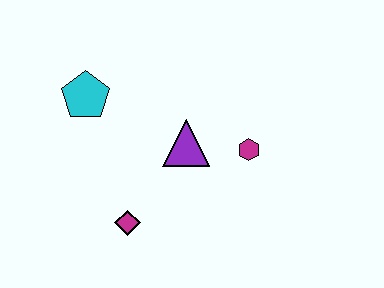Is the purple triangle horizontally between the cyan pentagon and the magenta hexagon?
Yes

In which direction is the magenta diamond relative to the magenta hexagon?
The magenta diamond is to the left of the magenta hexagon.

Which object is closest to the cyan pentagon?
The purple triangle is closest to the cyan pentagon.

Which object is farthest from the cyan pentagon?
The magenta hexagon is farthest from the cyan pentagon.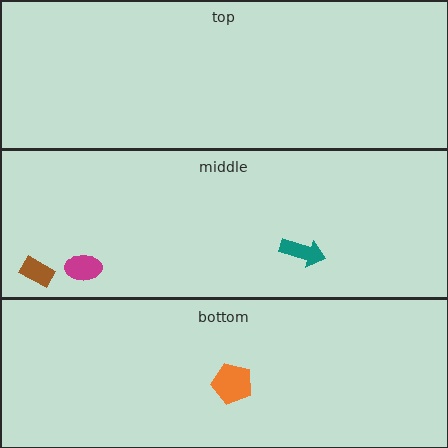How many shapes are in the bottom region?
1.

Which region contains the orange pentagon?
The bottom region.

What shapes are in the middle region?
The magenta ellipse, the brown rectangle, the teal arrow.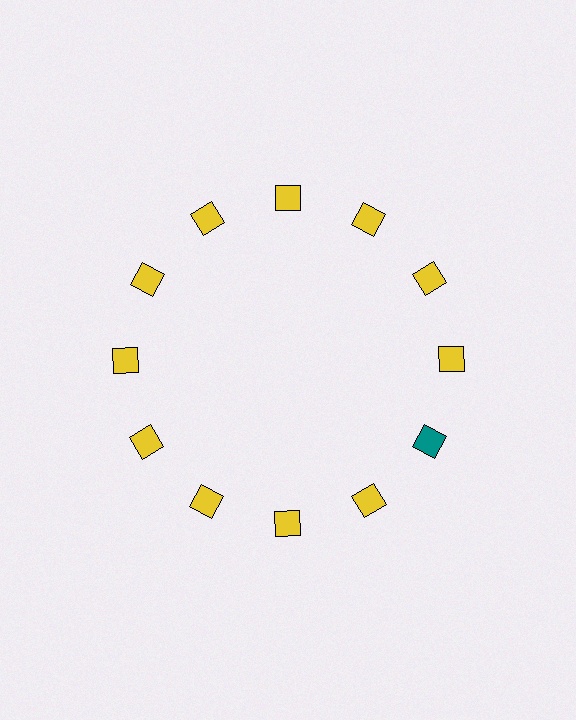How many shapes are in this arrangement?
There are 12 shapes arranged in a ring pattern.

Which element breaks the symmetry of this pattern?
The teal square at roughly the 4 o'clock position breaks the symmetry. All other shapes are yellow squares.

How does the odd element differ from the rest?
It has a different color: teal instead of yellow.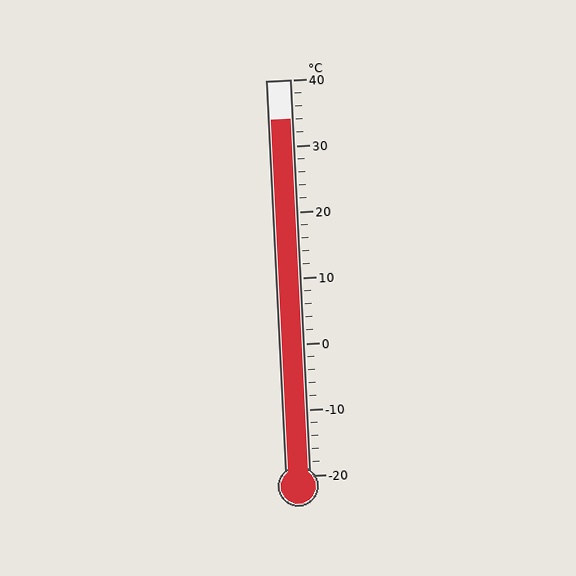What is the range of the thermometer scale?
The thermometer scale ranges from -20°C to 40°C.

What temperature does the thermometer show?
The thermometer shows approximately 34°C.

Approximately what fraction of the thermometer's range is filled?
The thermometer is filled to approximately 90% of its range.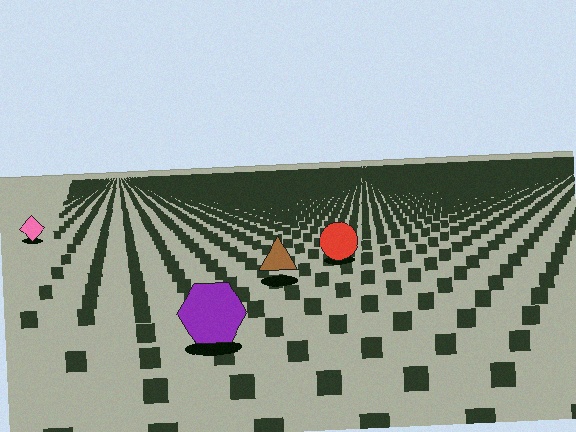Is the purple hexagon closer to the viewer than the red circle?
Yes. The purple hexagon is closer — you can tell from the texture gradient: the ground texture is coarser near it.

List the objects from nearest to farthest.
From nearest to farthest: the purple hexagon, the brown triangle, the red circle, the pink diamond.